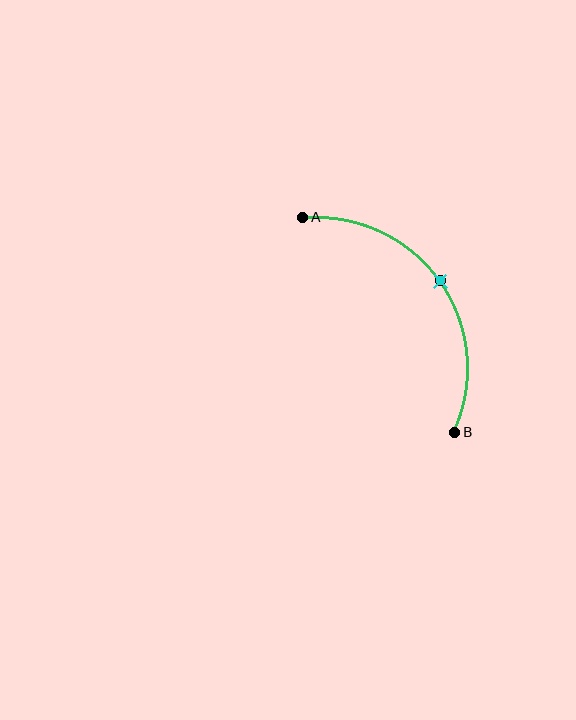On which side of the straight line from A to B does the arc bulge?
The arc bulges above and to the right of the straight line connecting A and B.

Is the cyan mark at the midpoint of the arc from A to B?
Yes. The cyan mark lies on the arc at equal arc-length from both A and B — it is the arc midpoint.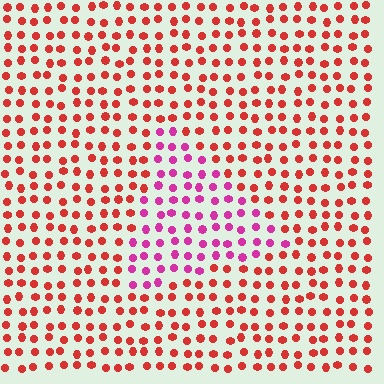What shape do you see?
I see a triangle.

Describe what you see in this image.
The image is filled with small red elements in a uniform arrangement. A triangle-shaped region is visible where the elements are tinted to a slightly different hue, forming a subtle color boundary.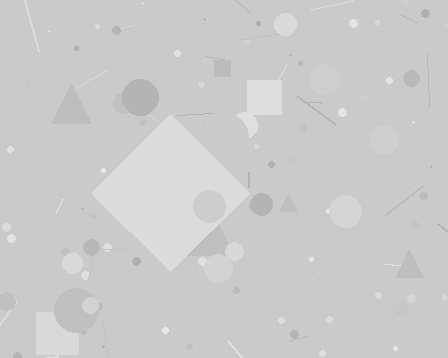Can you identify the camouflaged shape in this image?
The camouflaged shape is a diamond.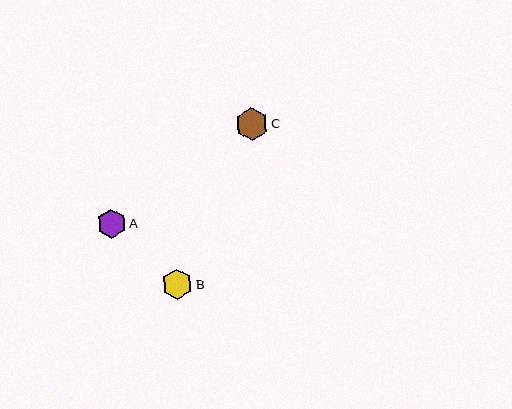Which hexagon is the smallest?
Hexagon A is the smallest with a size of approximately 29 pixels.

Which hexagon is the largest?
Hexagon C is the largest with a size of approximately 33 pixels.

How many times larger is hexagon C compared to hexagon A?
Hexagon C is approximately 1.2 times the size of hexagon A.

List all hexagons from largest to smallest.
From largest to smallest: C, B, A.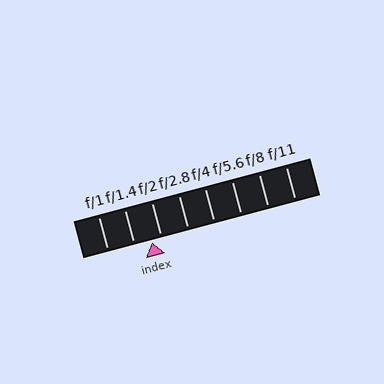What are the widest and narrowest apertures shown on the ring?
The widest aperture shown is f/1 and the narrowest is f/11.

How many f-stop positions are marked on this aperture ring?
There are 8 f-stop positions marked.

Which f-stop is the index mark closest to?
The index mark is closest to f/2.